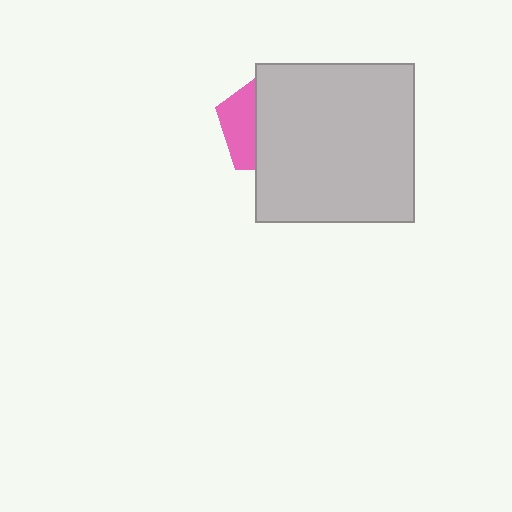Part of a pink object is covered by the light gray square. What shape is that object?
It is a pentagon.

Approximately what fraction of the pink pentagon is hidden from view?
Roughly 67% of the pink pentagon is hidden behind the light gray square.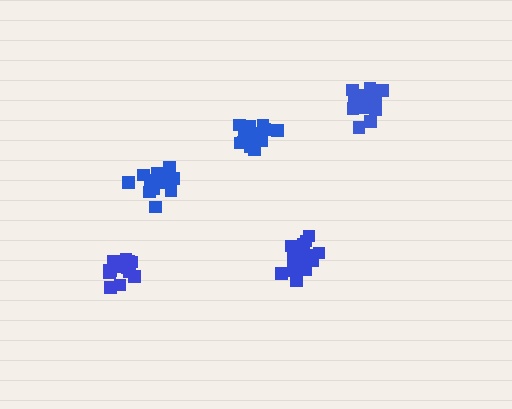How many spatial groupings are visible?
There are 5 spatial groupings.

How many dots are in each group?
Group 1: 18 dots, Group 2: 12 dots, Group 3: 15 dots, Group 4: 16 dots, Group 5: 16 dots (77 total).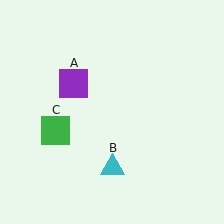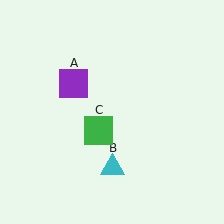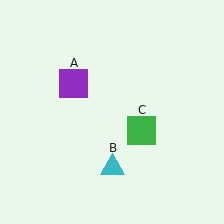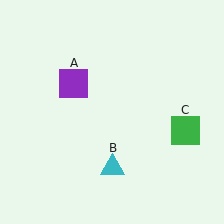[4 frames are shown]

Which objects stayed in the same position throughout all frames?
Purple square (object A) and cyan triangle (object B) remained stationary.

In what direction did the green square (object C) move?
The green square (object C) moved right.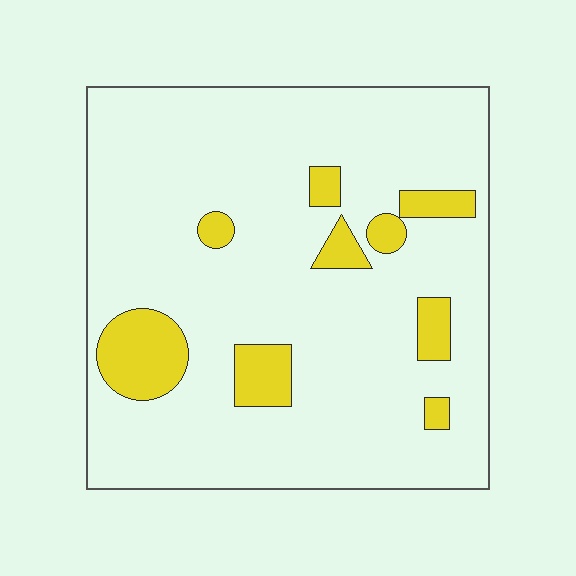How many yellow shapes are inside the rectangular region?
9.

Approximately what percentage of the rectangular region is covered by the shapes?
Approximately 15%.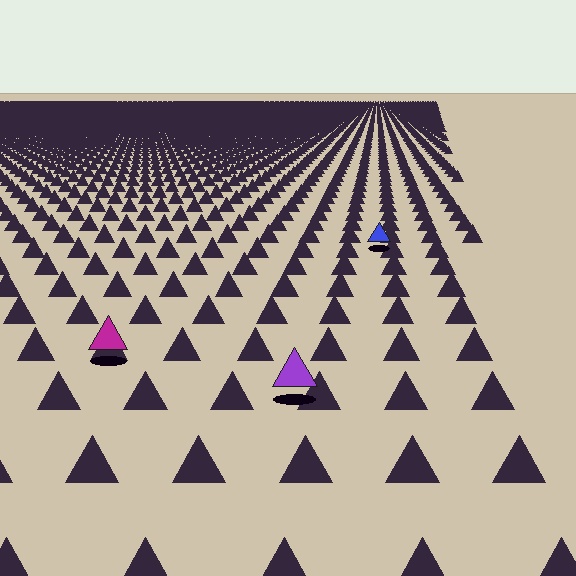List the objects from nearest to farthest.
From nearest to farthest: the purple triangle, the magenta triangle, the blue triangle.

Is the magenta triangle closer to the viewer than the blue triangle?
Yes. The magenta triangle is closer — you can tell from the texture gradient: the ground texture is coarser near it.